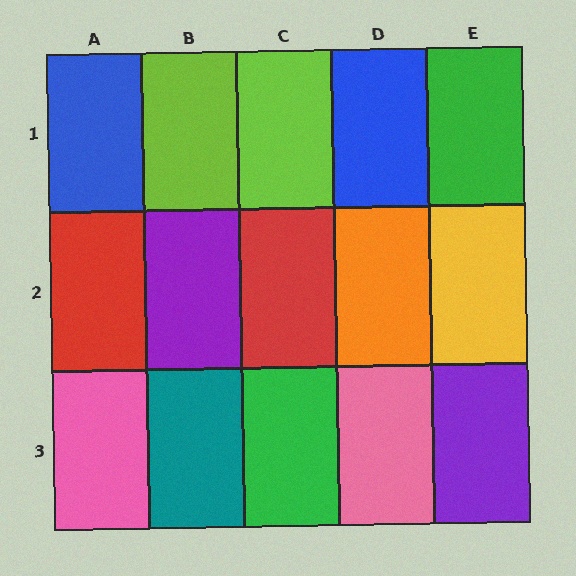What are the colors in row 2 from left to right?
Red, purple, red, orange, yellow.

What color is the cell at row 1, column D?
Blue.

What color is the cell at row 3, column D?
Pink.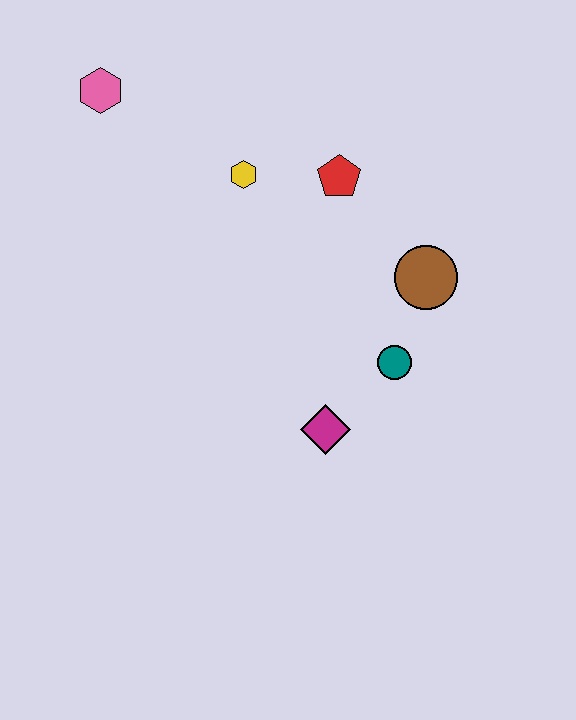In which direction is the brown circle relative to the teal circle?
The brown circle is above the teal circle.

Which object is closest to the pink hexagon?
The yellow hexagon is closest to the pink hexagon.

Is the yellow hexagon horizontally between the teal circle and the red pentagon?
No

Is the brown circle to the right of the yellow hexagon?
Yes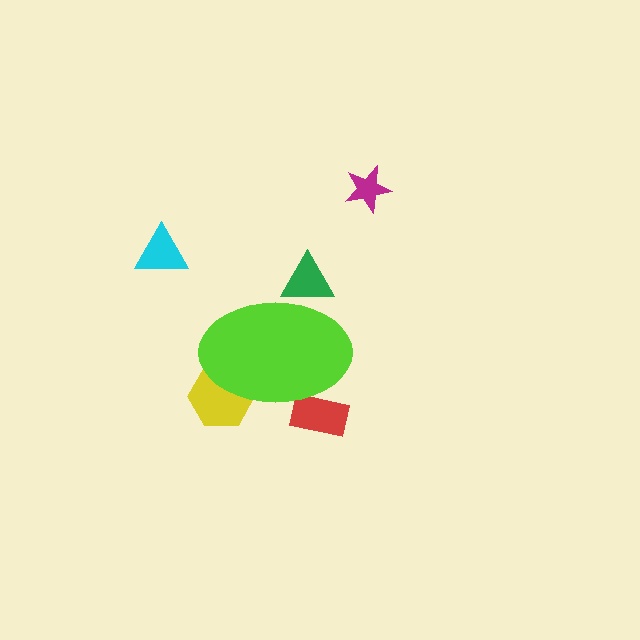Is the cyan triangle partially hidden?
No, the cyan triangle is fully visible.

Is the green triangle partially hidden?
Yes, the green triangle is partially hidden behind the lime ellipse.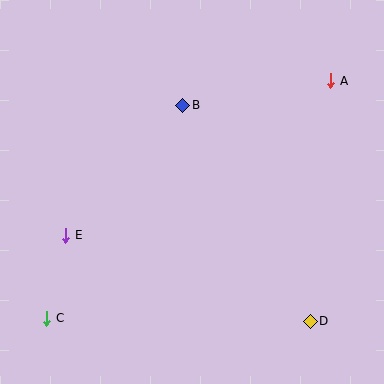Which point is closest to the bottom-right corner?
Point D is closest to the bottom-right corner.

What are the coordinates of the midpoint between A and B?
The midpoint between A and B is at (257, 93).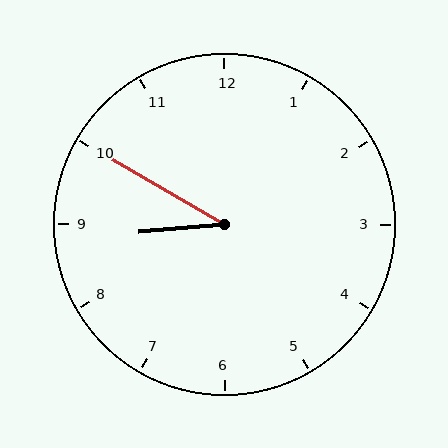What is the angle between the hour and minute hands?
Approximately 35 degrees.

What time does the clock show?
8:50.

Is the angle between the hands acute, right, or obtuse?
It is acute.